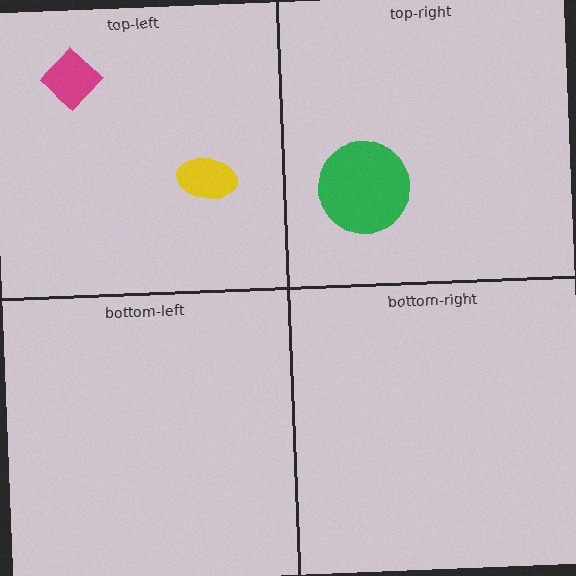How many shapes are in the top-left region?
2.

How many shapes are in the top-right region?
1.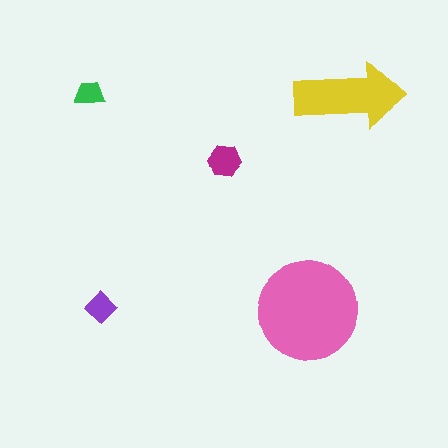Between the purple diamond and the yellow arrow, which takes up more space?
The yellow arrow.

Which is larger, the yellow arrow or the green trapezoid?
The yellow arrow.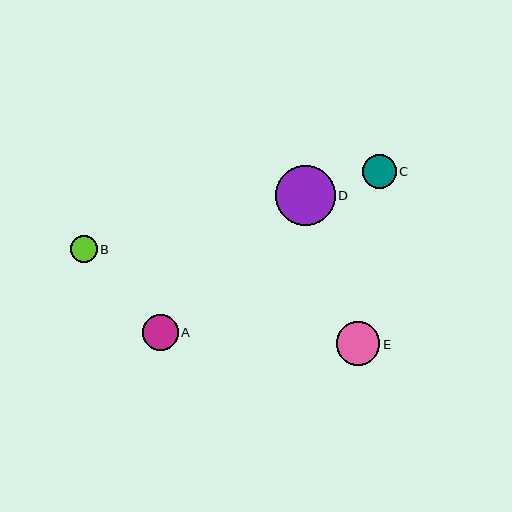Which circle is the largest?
Circle D is the largest with a size of approximately 60 pixels.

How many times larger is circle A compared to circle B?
Circle A is approximately 1.3 times the size of circle B.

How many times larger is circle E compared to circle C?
Circle E is approximately 1.3 times the size of circle C.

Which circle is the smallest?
Circle B is the smallest with a size of approximately 27 pixels.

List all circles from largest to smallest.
From largest to smallest: D, E, A, C, B.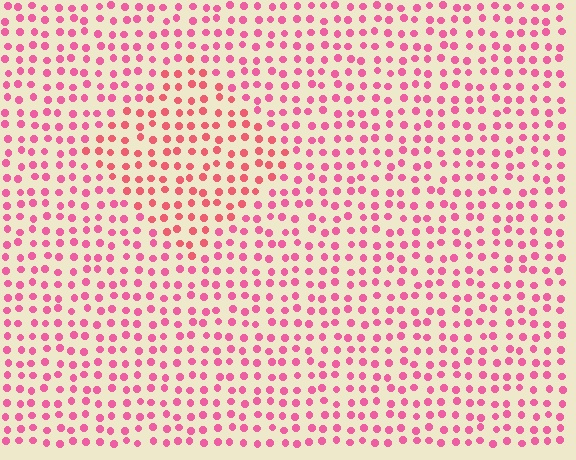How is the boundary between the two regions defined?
The boundary is defined purely by a slight shift in hue (about 21 degrees). Spacing, size, and orientation are identical on both sides.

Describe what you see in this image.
The image is filled with small pink elements in a uniform arrangement. A diamond-shaped region is visible where the elements are tinted to a slightly different hue, forming a subtle color boundary.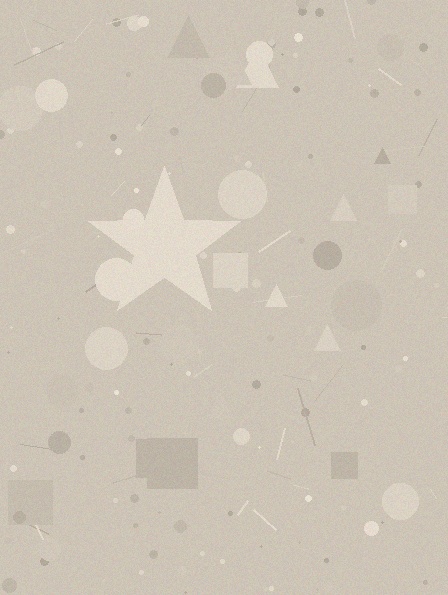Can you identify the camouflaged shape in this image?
The camouflaged shape is a star.